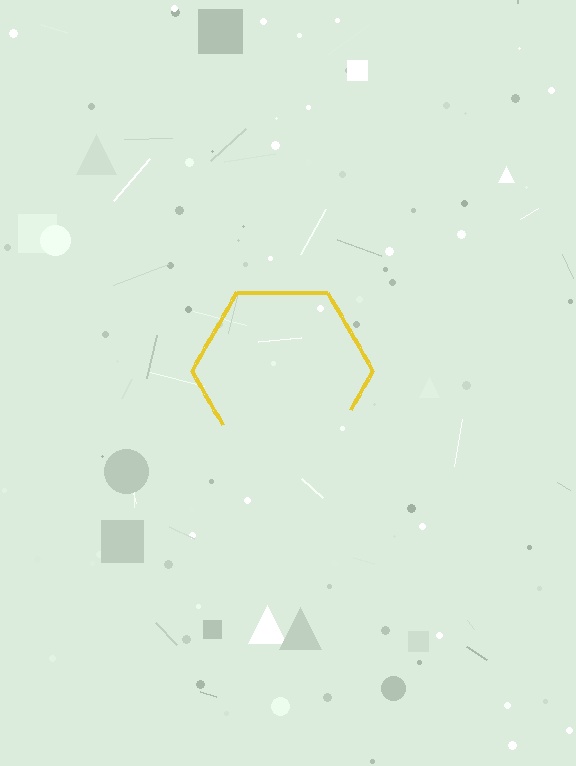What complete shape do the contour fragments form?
The contour fragments form a hexagon.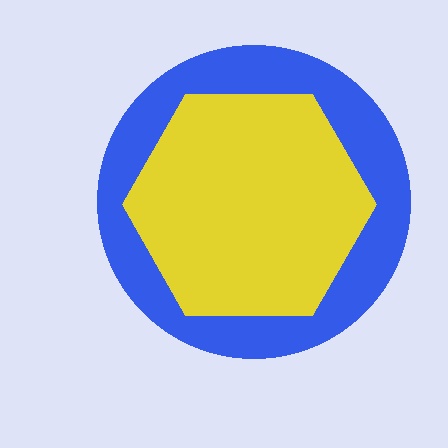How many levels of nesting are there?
2.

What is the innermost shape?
The yellow hexagon.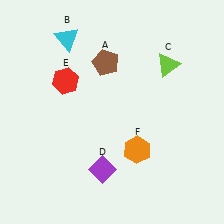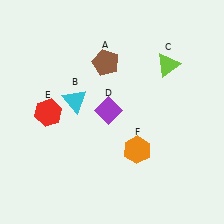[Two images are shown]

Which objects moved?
The objects that moved are: the cyan triangle (B), the purple diamond (D), the red hexagon (E).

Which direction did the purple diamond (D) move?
The purple diamond (D) moved up.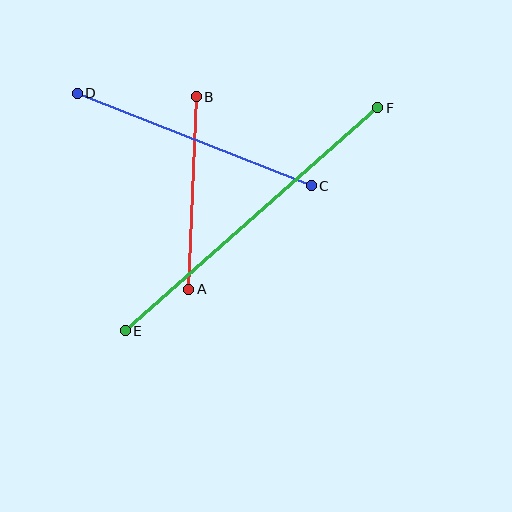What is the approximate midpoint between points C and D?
The midpoint is at approximately (194, 140) pixels.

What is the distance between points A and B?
The distance is approximately 192 pixels.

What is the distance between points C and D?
The distance is approximately 252 pixels.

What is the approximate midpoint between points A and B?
The midpoint is at approximately (192, 193) pixels.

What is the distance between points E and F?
The distance is approximately 337 pixels.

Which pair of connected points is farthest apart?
Points E and F are farthest apart.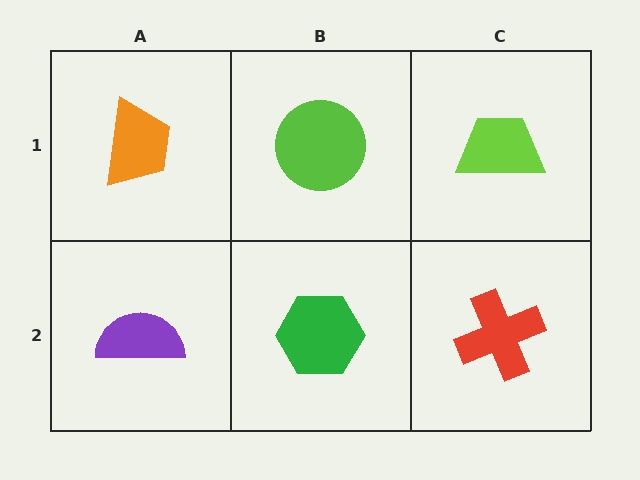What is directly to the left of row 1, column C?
A lime circle.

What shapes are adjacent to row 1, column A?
A purple semicircle (row 2, column A), a lime circle (row 1, column B).